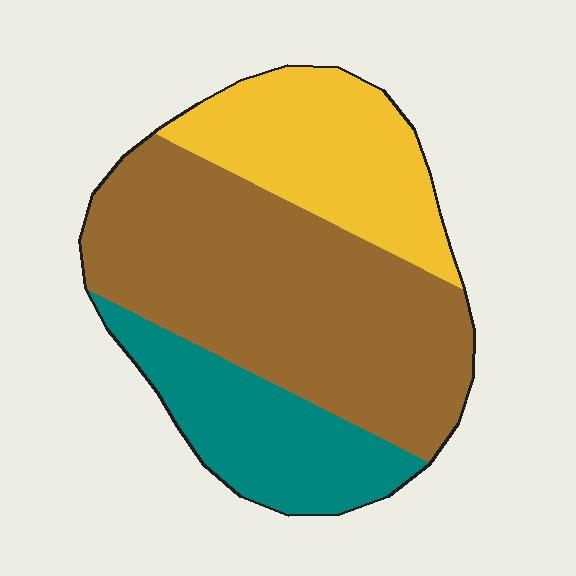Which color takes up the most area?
Brown, at roughly 55%.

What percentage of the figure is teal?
Teal takes up less than a quarter of the figure.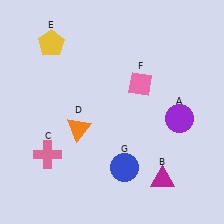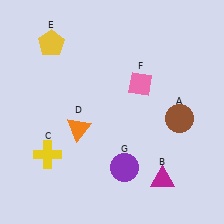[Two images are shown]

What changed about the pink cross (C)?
In Image 1, C is pink. In Image 2, it changed to yellow.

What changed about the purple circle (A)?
In Image 1, A is purple. In Image 2, it changed to brown.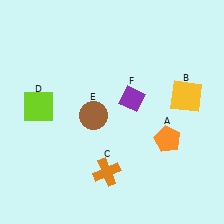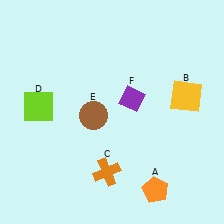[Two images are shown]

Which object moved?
The orange pentagon (A) moved down.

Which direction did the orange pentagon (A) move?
The orange pentagon (A) moved down.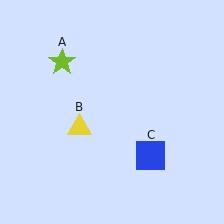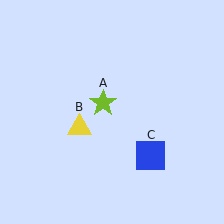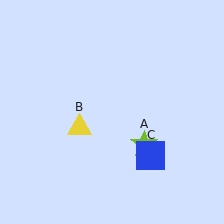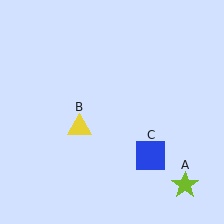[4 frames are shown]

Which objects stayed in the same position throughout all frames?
Yellow triangle (object B) and blue square (object C) remained stationary.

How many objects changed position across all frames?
1 object changed position: lime star (object A).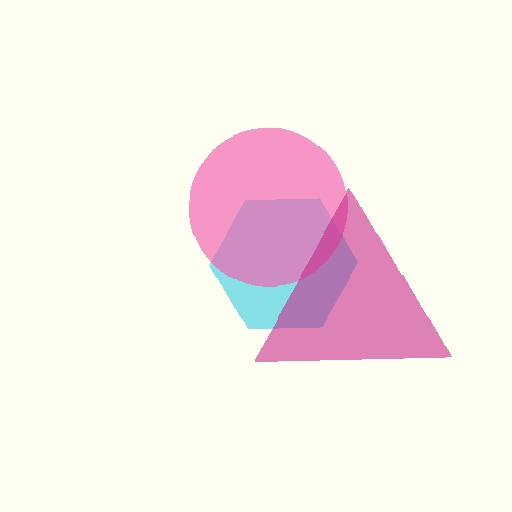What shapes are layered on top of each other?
The layered shapes are: a cyan hexagon, a pink circle, a magenta triangle.